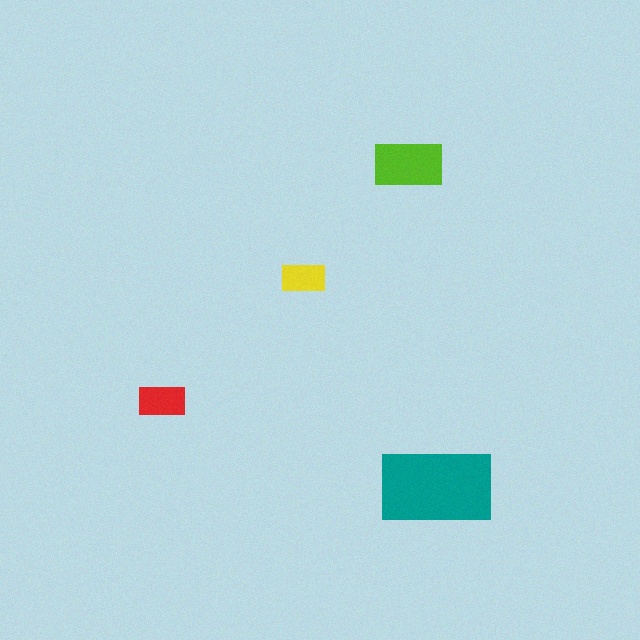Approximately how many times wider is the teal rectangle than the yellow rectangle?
About 2.5 times wider.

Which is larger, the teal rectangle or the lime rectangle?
The teal one.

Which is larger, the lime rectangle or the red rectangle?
The lime one.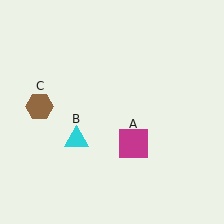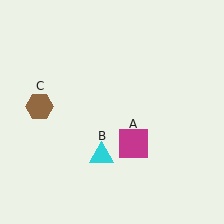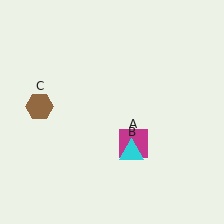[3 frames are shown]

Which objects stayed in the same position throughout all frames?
Magenta square (object A) and brown hexagon (object C) remained stationary.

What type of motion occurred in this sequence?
The cyan triangle (object B) rotated counterclockwise around the center of the scene.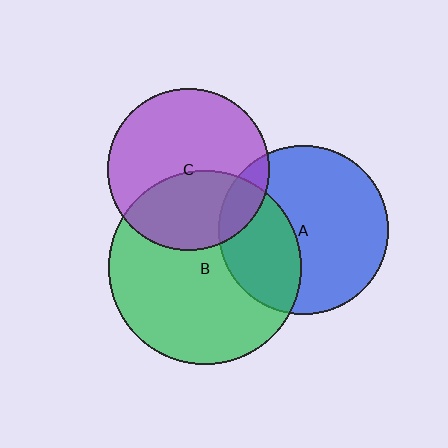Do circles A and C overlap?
Yes.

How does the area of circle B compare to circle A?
Approximately 1.3 times.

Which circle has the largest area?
Circle B (green).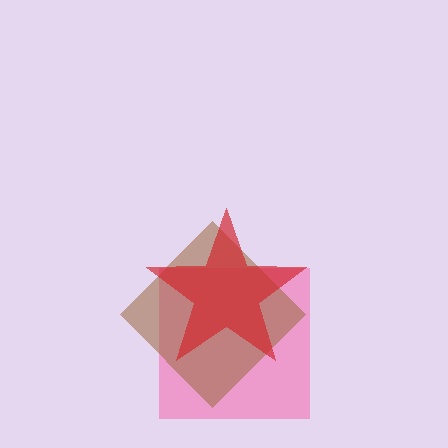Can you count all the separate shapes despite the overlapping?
Yes, there are 3 separate shapes.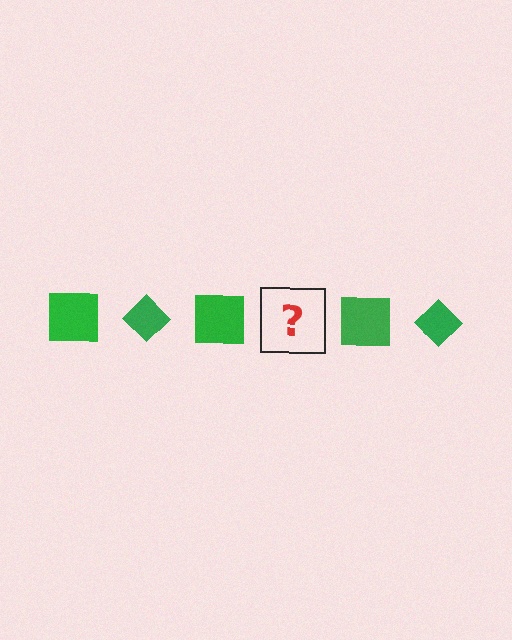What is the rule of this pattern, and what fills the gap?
The rule is that the pattern cycles through square, diamond shapes in green. The gap should be filled with a green diamond.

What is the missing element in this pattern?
The missing element is a green diamond.